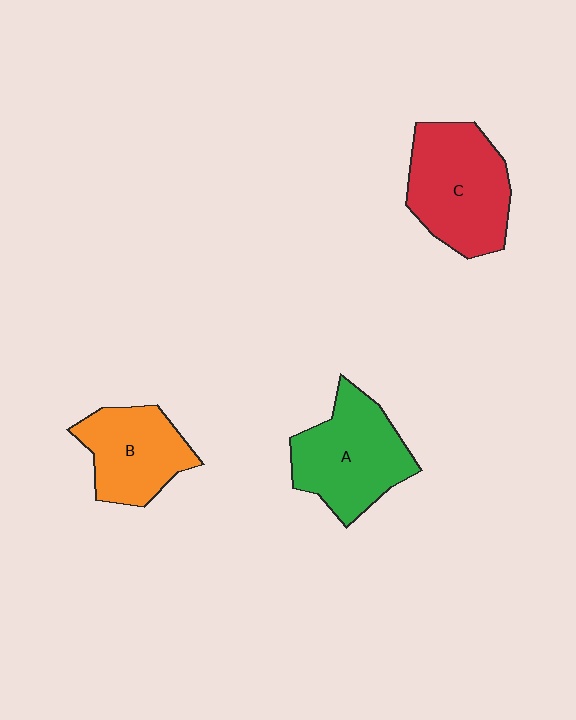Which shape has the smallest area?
Shape B (orange).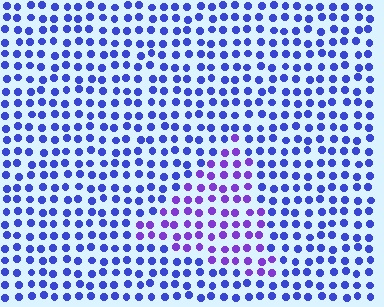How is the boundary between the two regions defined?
The boundary is defined purely by a slight shift in hue (about 35 degrees). Spacing, size, and orientation are identical on both sides.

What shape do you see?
I see a triangle.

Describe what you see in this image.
The image is filled with small blue elements in a uniform arrangement. A triangle-shaped region is visible where the elements are tinted to a slightly different hue, forming a subtle color boundary.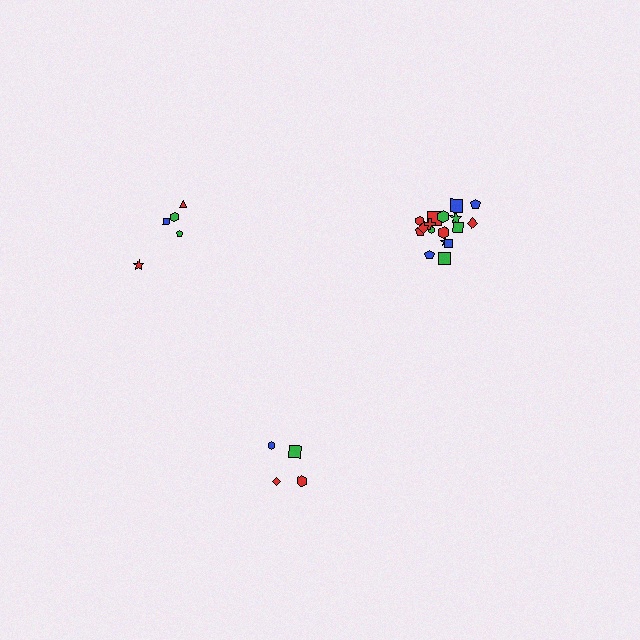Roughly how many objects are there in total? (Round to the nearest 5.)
Roughly 25 objects in total.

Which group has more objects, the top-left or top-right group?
The top-right group.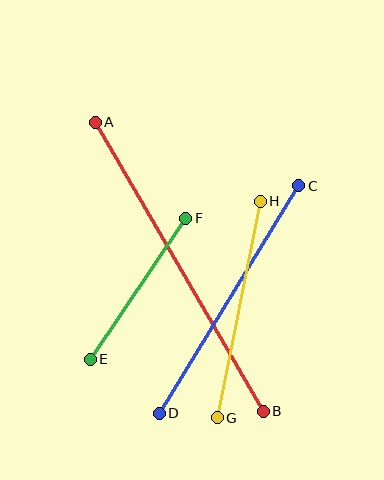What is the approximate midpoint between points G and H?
The midpoint is at approximately (239, 309) pixels.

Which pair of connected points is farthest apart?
Points A and B are farthest apart.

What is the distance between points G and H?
The distance is approximately 221 pixels.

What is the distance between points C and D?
The distance is approximately 267 pixels.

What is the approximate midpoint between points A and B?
The midpoint is at approximately (179, 267) pixels.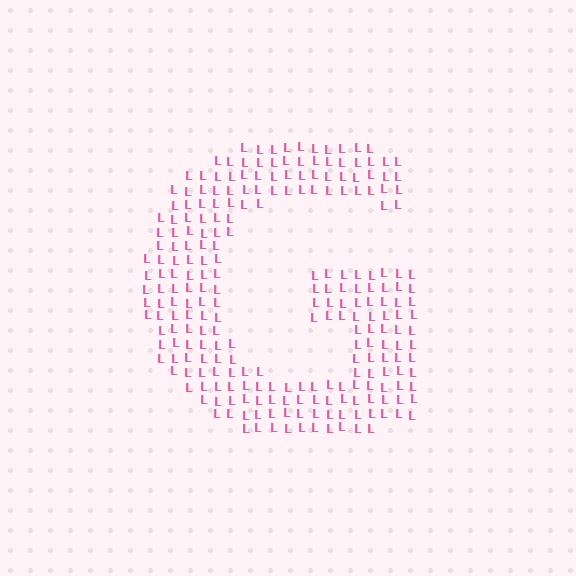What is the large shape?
The large shape is the letter G.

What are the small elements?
The small elements are letter L's.